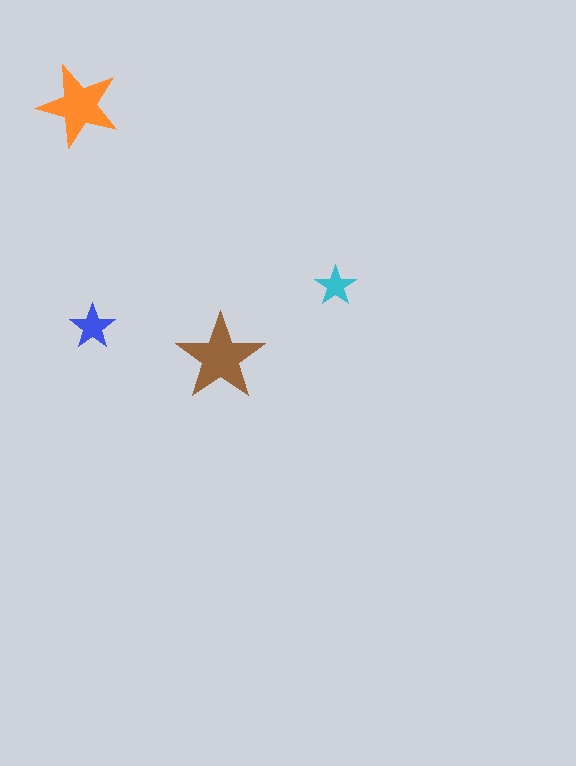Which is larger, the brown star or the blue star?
The brown one.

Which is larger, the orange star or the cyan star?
The orange one.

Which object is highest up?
The orange star is topmost.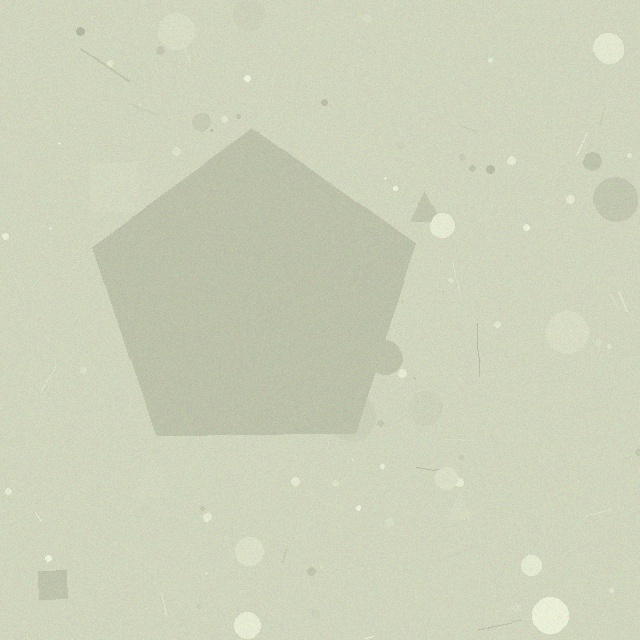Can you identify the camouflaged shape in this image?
The camouflaged shape is a pentagon.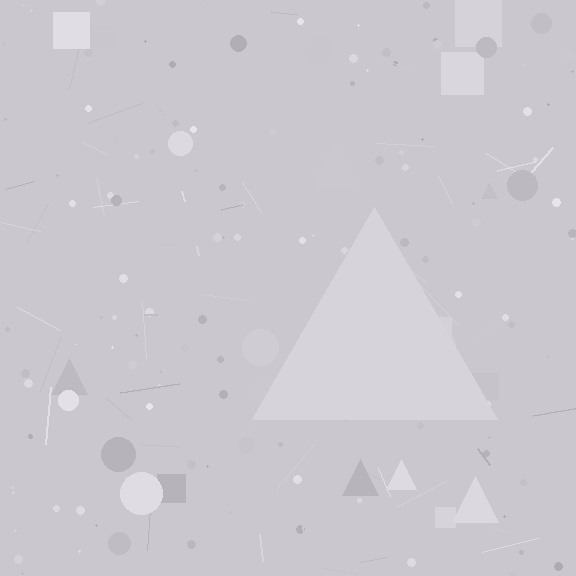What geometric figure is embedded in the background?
A triangle is embedded in the background.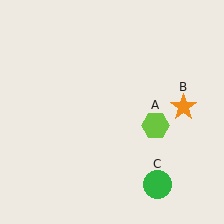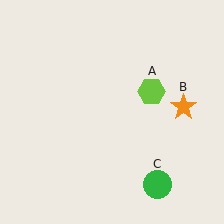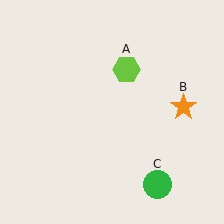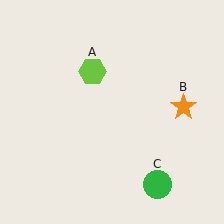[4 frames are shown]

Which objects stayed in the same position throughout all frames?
Orange star (object B) and green circle (object C) remained stationary.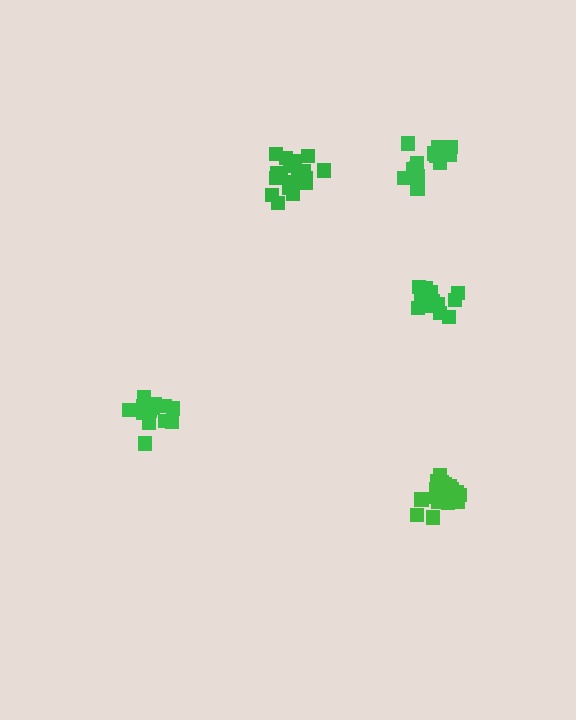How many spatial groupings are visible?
There are 5 spatial groupings.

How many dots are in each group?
Group 1: 14 dots, Group 2: 15 dots, Group 3: 14 dots, Group 4: 20 dots, Group 5: 18 dots (81 total).